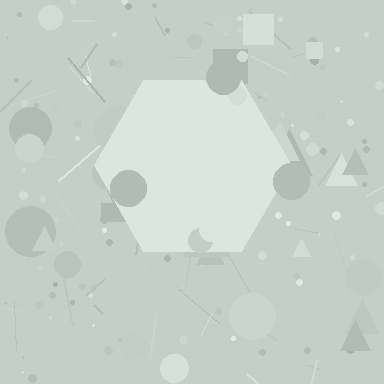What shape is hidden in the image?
A hexagon is hidden in the image.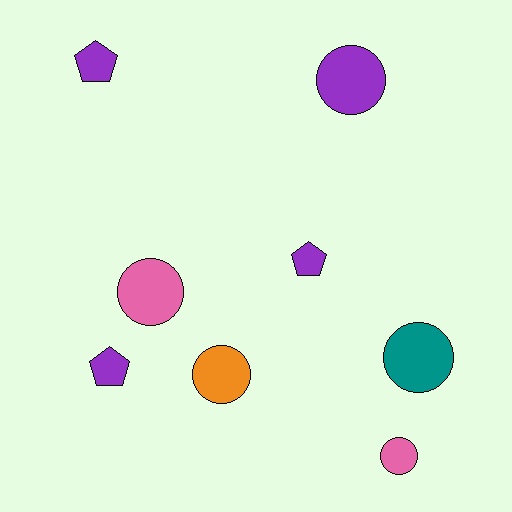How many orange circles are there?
There is 1 orange circle.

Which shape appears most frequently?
Circle, with 5 objects.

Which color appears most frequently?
Purple, with 4 objects.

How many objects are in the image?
There are 8 objects.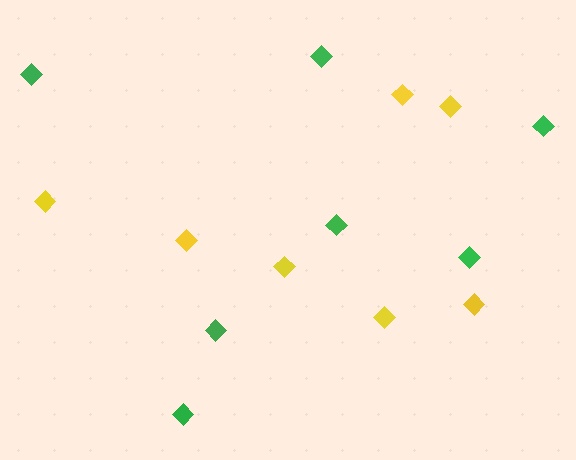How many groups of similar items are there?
There are 2 groups: one group of yellow diamonds (7) and one group of green diamonds (7).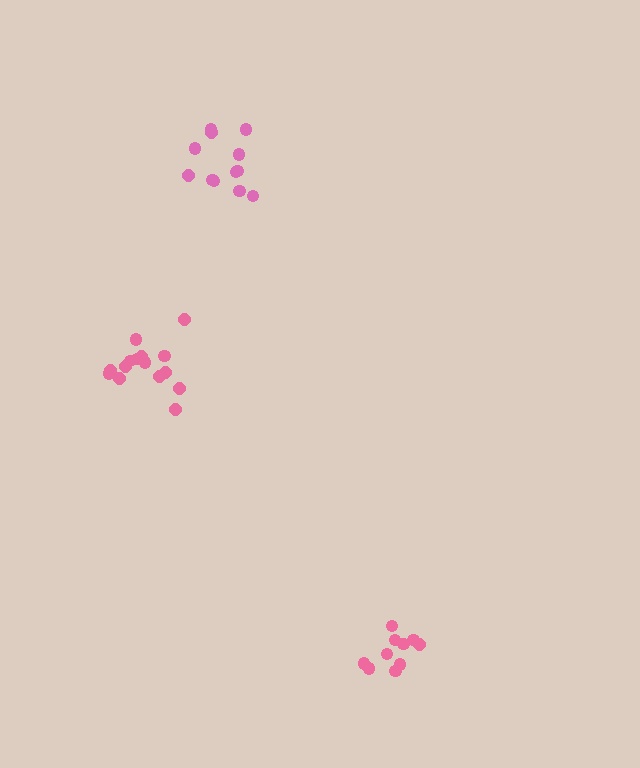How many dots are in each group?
Group 1: 15 dots, Group 2: 12 dots, Group 3: 10 dots (37 total).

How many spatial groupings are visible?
There are 3 spatial groupings.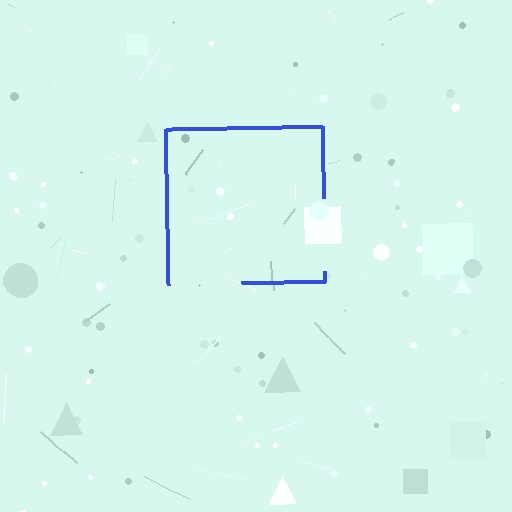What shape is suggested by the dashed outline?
The dashed outline suggests a square.